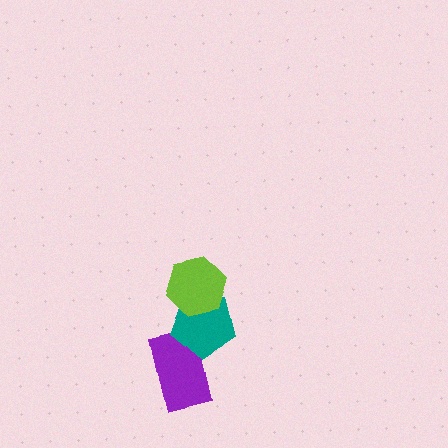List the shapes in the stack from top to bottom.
From top to bottom: the lime hexagon, the teal pentagon, the purple rectangle.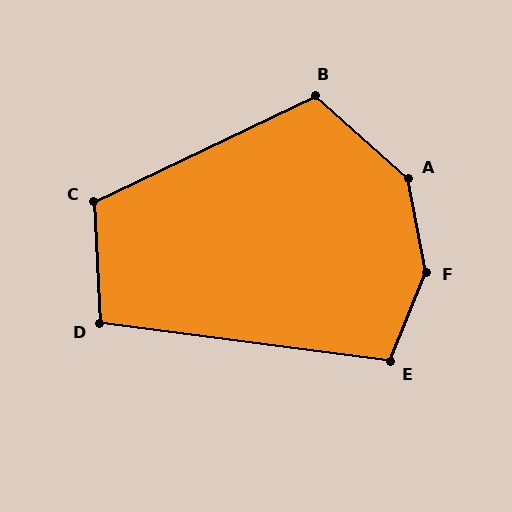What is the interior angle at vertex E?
Approximately 105 degrees (obtuse).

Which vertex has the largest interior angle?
F, at approximately 147 degrees.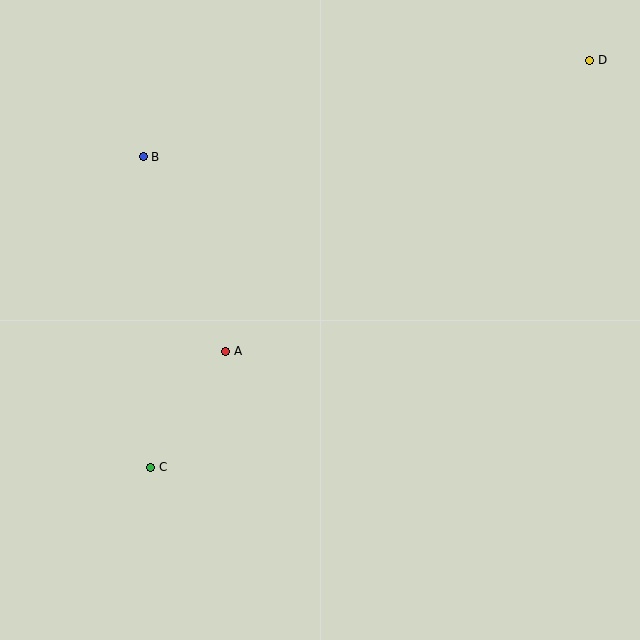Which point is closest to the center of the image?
Point A at (226, 351) is closest to the center.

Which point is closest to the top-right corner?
Point D is closest to the top-right corner.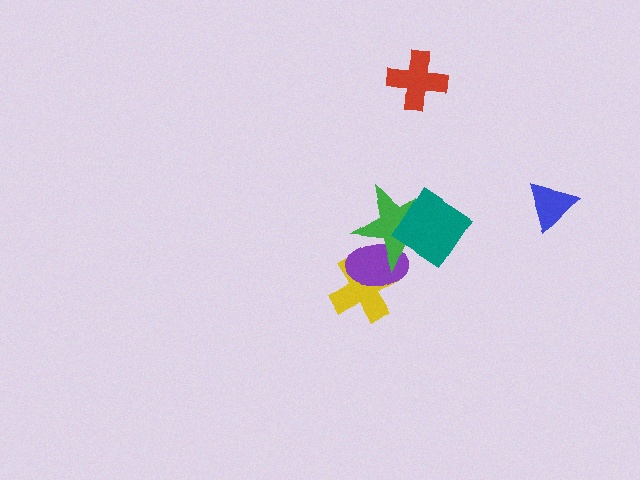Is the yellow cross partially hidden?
Yes, it is partially covered by another shape.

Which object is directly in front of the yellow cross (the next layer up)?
The purple ellipse is directly in front of the yellow cross.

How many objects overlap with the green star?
3 objects overlap with the green star.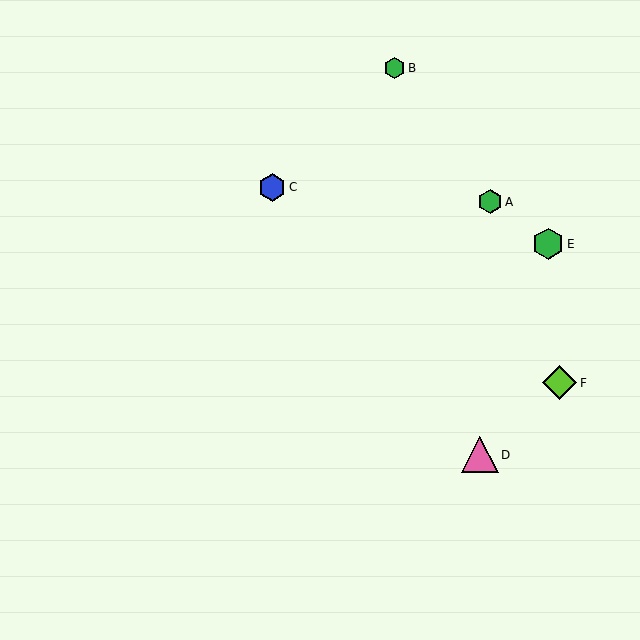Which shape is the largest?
The pink triangle (labeled D) is the largest.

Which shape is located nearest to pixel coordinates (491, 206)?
The green hexagon (labeled A) at (490, 202) is nearest to that location.